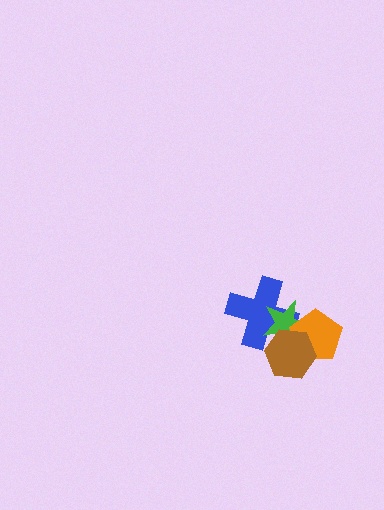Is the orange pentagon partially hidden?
Yes, it is partially covered by another shape.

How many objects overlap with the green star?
3 objects overlap with the green star.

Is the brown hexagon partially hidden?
No, no other shape covers it.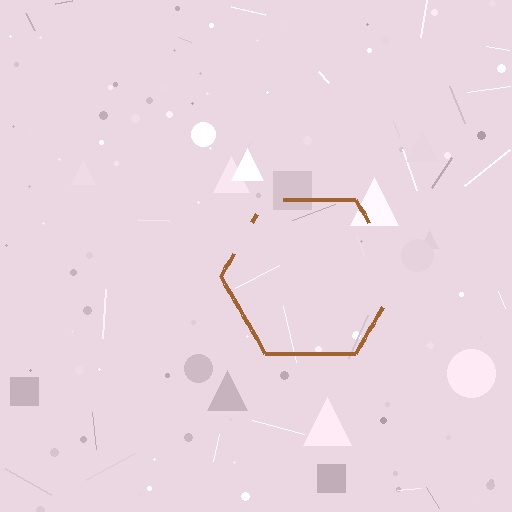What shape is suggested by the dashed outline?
The dashed outline suggests a hexagon.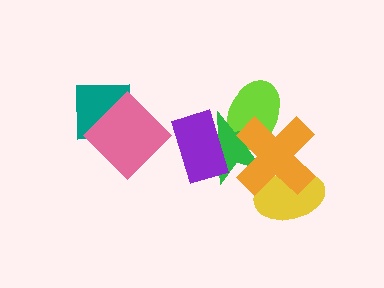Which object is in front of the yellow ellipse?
The orange cross is in front of the yellow ellipse.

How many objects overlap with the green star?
3 objects overlap with the green star.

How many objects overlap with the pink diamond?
1 object overlaps with the pink diamond.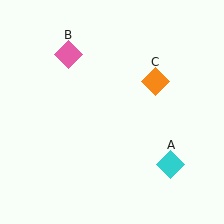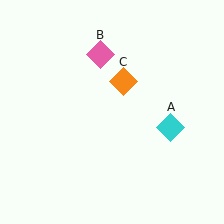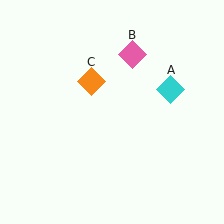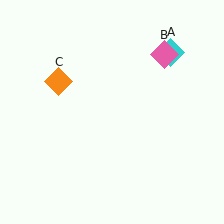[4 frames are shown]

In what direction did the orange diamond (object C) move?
The orange diamond (object C) moved left.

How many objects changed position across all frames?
3 objects changed position: cyan diamond (object A), pink diamond (object B), orange diamond (object C).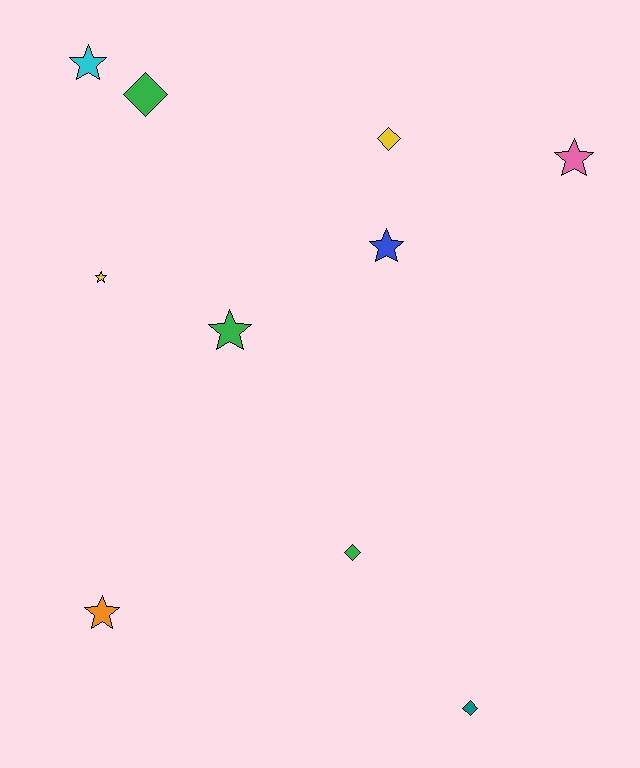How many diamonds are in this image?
There are 4 diamonds.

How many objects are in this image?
There are 10 objects.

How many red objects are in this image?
There are no red objects.